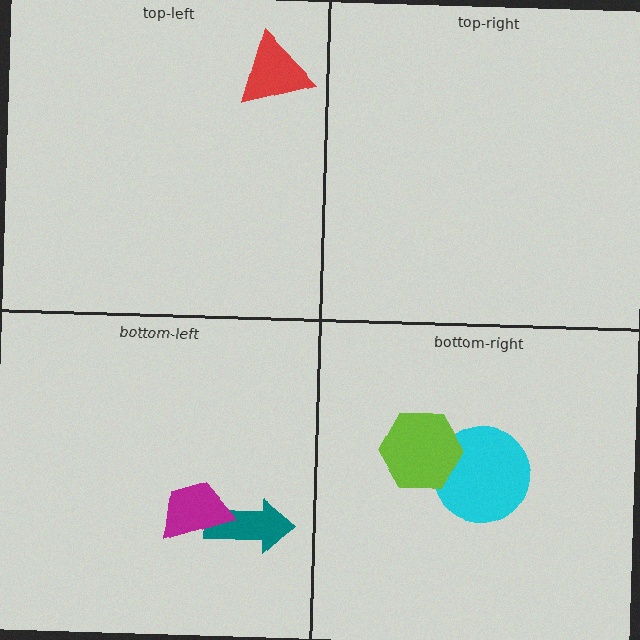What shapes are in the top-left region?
The red triangle.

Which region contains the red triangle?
The top-left region.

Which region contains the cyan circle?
The bottom-right region.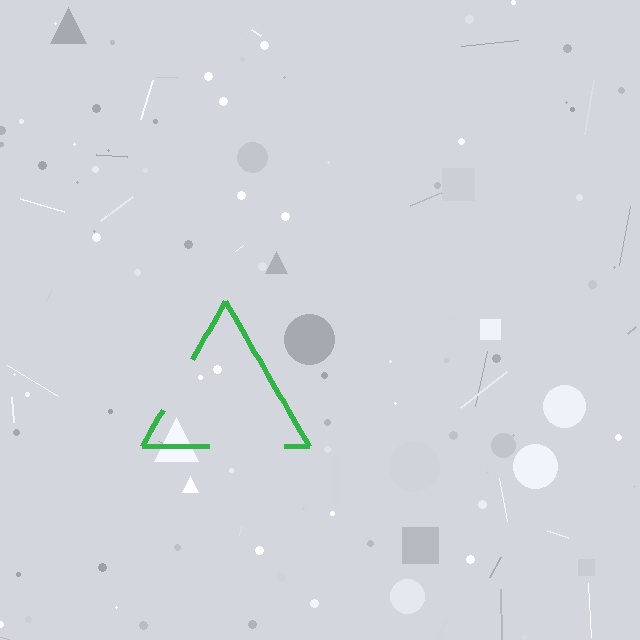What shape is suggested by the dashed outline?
The dashed outline suggests a triangle.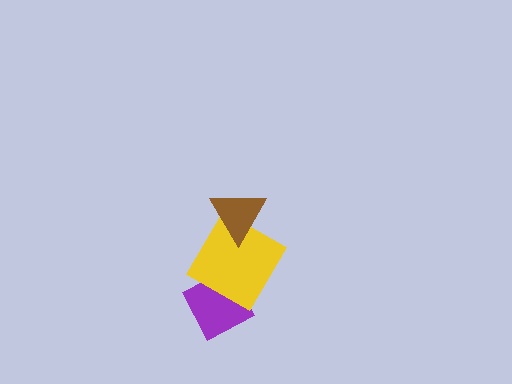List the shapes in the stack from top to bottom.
From top to bottom: the brown triangle, the yellow diamond, the purple diamond.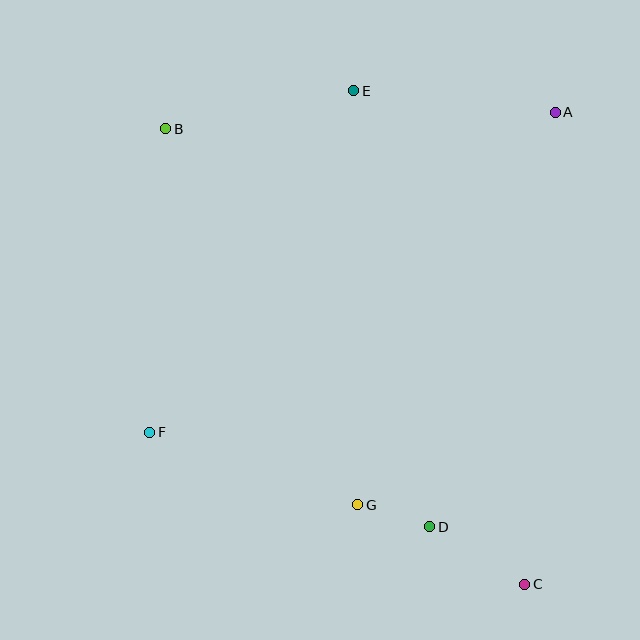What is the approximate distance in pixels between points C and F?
The distance between C and F is approximately 405 pixels.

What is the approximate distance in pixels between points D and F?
The distance between D and F is approximately 296 pixels.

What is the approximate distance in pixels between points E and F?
The distance between E and F is approximately 398 pixels.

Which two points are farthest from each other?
Points B and C are farthest from each other.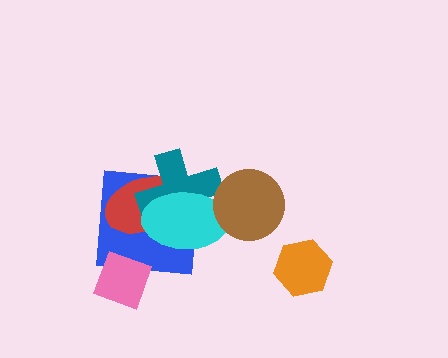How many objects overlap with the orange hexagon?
0 objects overlap with the orange hexagon.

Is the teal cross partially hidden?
Yes, it is partially covered by another shape.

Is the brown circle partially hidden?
No, no other shape covers it.